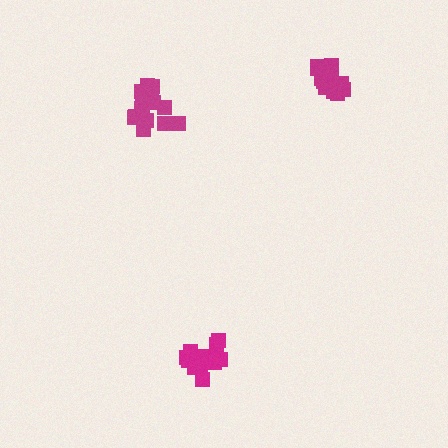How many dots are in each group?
Group 1: 16 dots, Group 2: 17 dots, Group 3: 15 dots (48 total).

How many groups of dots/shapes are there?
There are 3 groups.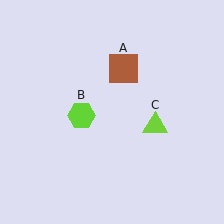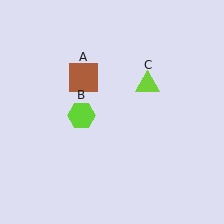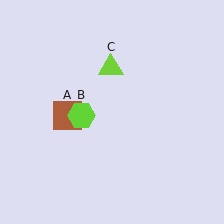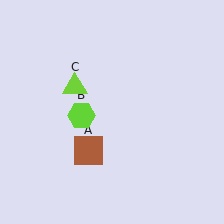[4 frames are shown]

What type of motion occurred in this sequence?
The brown square (object A), lime triangle (object C) rotated counterclockwise around the center of the scene.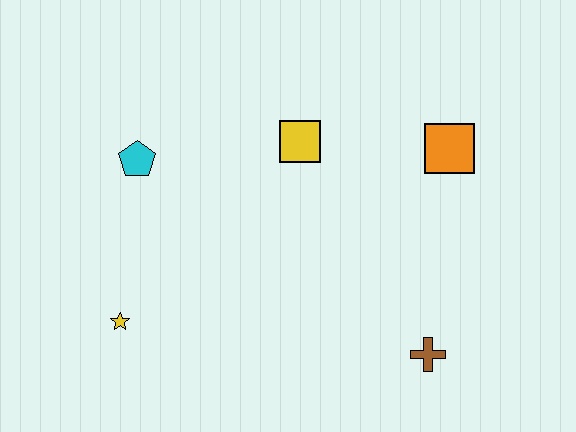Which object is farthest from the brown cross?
The cyan pentagon is farthest from the brown cross.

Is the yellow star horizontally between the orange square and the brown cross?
No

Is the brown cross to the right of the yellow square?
Yes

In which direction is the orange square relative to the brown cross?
The orange square is above the brown cross.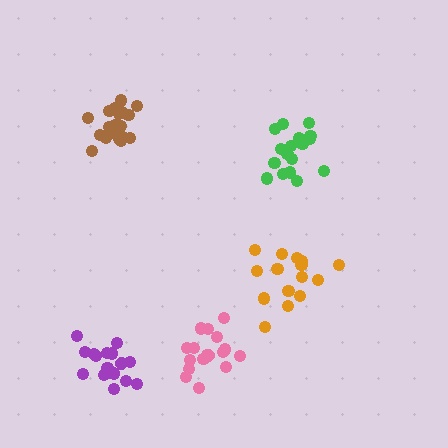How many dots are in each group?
Group 1: 21 dots, Group 2: 17 dots, Group 3: 15 dots, Group 4: 19 dots, Group 5: 17 dots (89 total).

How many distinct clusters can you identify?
There are 5 distinct clusters.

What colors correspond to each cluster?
The clusters are colored: brown, pink, orange, purple, green.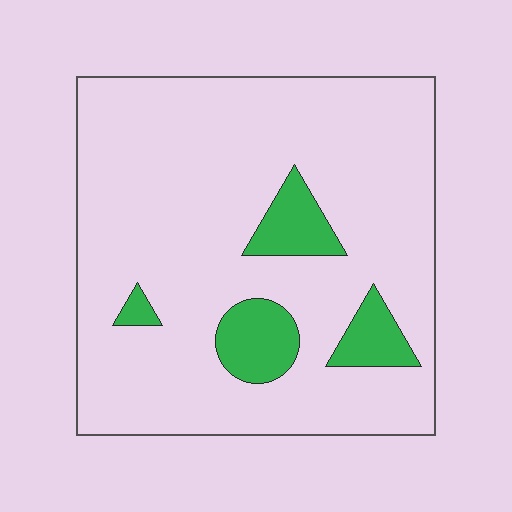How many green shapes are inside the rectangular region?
4.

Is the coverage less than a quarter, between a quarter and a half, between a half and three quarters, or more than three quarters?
Less than a quarter.